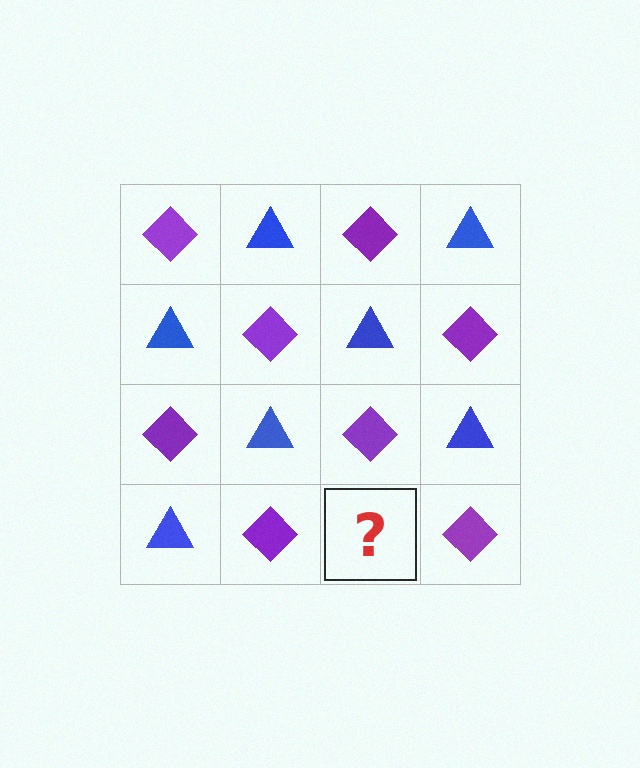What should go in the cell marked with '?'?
The missing cell should contain a blue triangle.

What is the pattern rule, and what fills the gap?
The rule is that it alternates purple diamond and blue triangle in a checkerboard pattern. The gap should be filled with a blue triangle.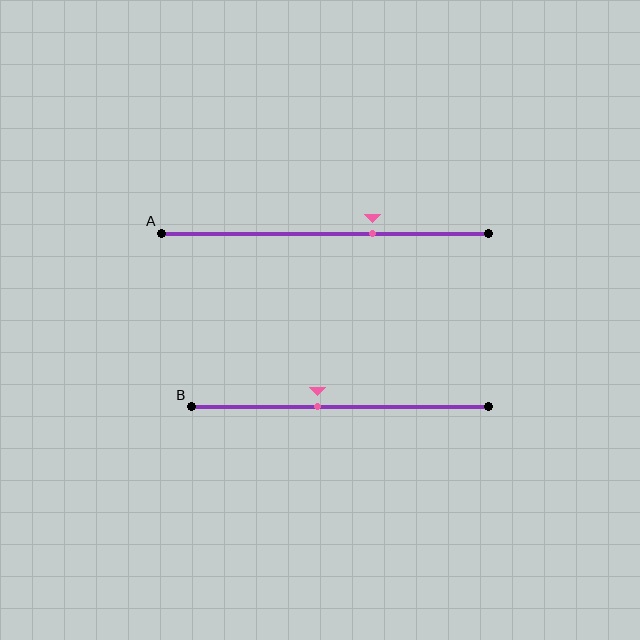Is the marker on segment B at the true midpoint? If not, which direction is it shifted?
No, the marker on segment B is shifted to the left by about 8% of the segment length.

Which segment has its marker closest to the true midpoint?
Segment B has its marker closest to the true midpoint.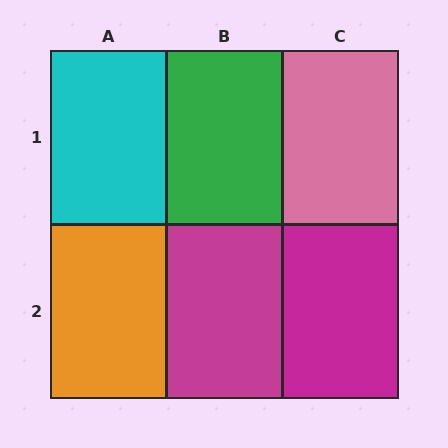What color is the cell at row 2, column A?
Orange.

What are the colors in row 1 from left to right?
Cyan, green, pink.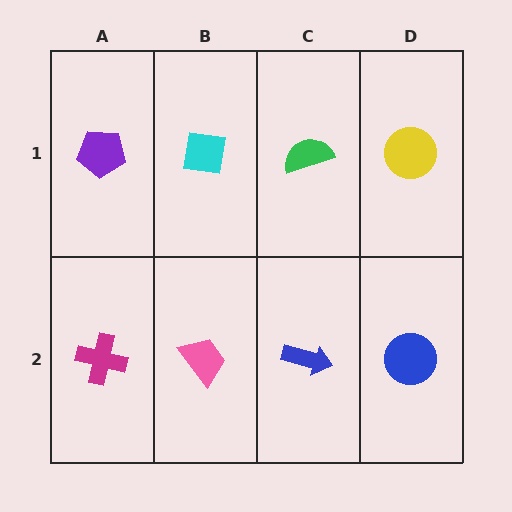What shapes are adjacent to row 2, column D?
A yellow circle (row 1, column D), a blue arrow (row 2, column C).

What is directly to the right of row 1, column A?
A cyan square.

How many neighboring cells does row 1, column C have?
3.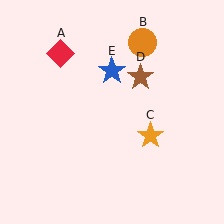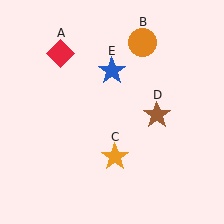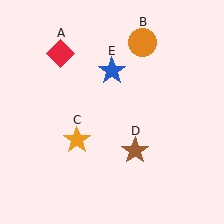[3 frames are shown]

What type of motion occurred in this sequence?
The orange star (object C), brown star (object D) rotated clockwise around the center of the scene.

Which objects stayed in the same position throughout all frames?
Red diamond (object A) and orange circle (object B) and blue star (object E) remained stationary.